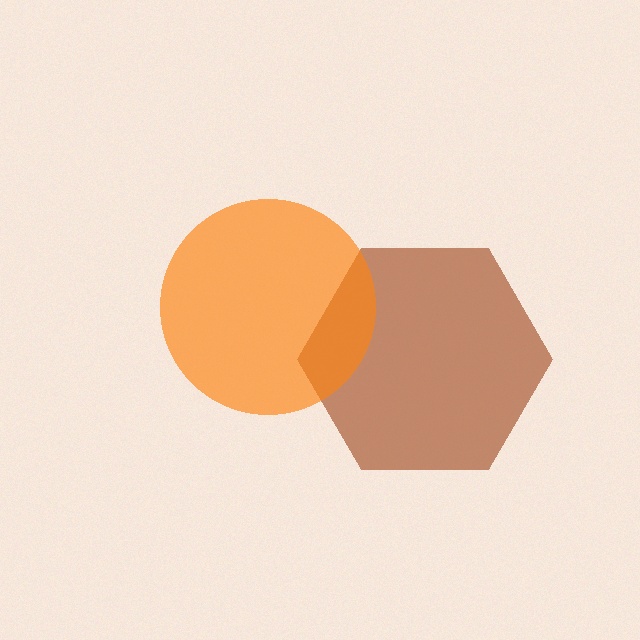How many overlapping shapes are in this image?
There are 2 overlapping shapes in the image.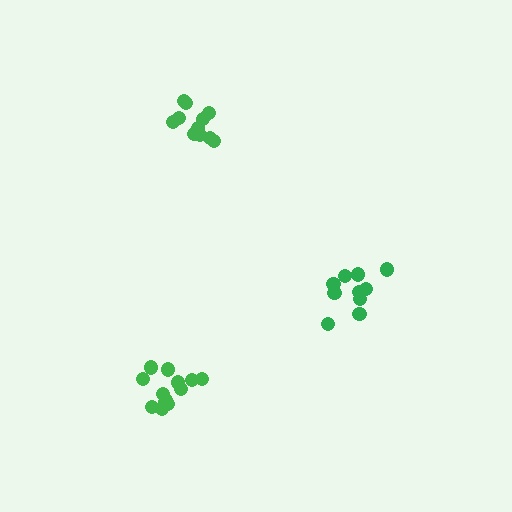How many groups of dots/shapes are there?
There are 3 groups.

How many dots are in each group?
Group 1: 10 dots, Group 2: 11 dots, Group 3: 13 dots (34 total).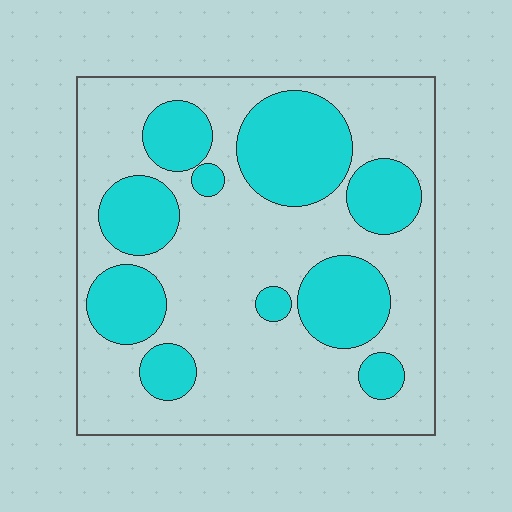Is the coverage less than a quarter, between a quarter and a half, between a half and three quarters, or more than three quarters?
Between a quarter and a half.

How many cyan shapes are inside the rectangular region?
10.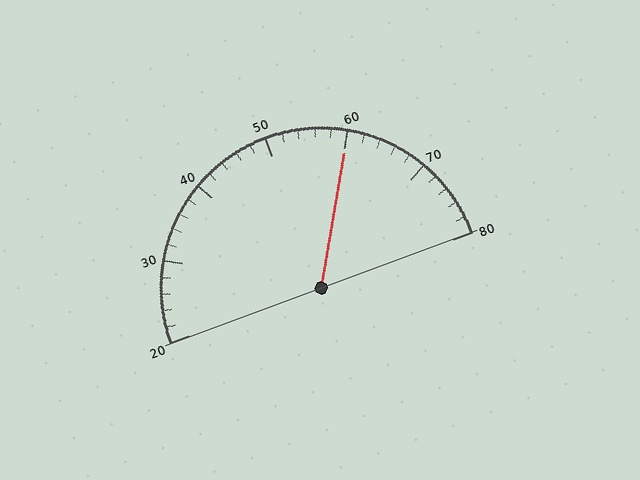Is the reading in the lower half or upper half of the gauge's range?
The reading is in the upper half of the range (20 to 80).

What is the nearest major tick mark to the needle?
The nearest major tick mark is 60.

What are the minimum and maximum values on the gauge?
The gauge ranges from 20 to 80.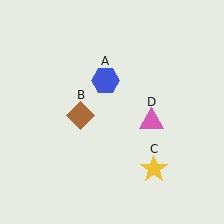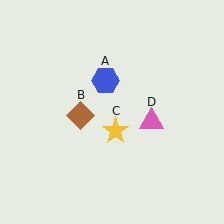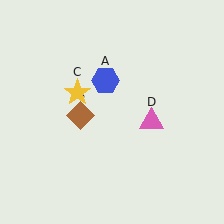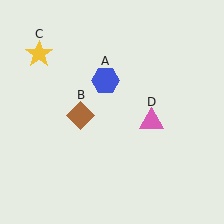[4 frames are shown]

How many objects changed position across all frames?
1 object changed position: yellow star (object C).